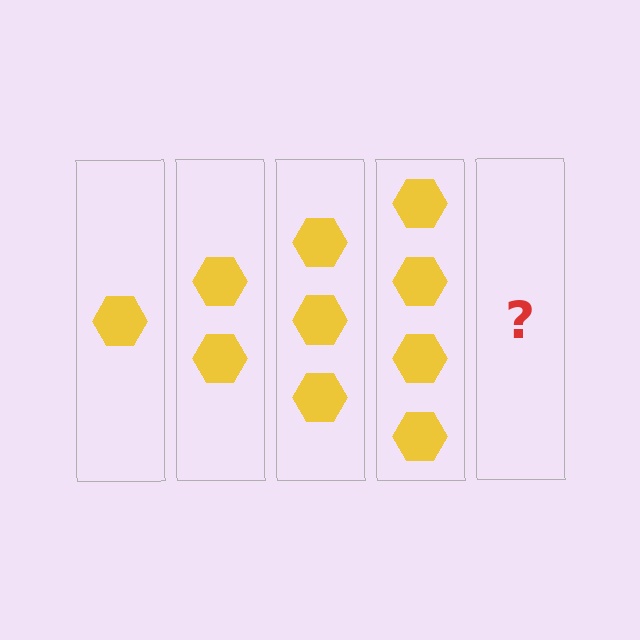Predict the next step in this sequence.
The next step is 5 hexagons.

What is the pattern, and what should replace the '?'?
The pattern is that each step adds one more hexagon. The '?' should be 5 hexagons.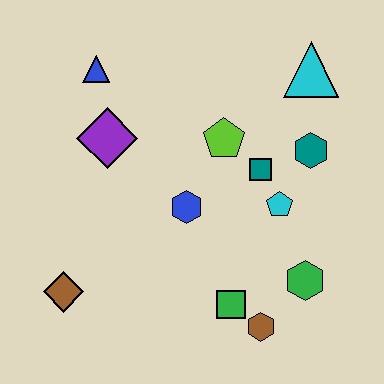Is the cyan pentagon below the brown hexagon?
No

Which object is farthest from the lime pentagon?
The brown diamond is farthest from the lime pentagon.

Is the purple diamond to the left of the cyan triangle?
Yes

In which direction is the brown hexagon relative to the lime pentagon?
The brown hexagon is below the lime pentagon.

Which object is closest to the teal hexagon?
The teal square is closest to the teal hexagon.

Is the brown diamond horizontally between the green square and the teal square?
No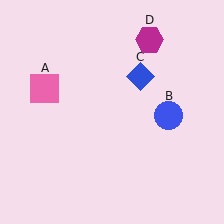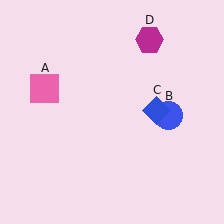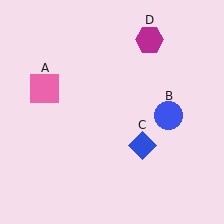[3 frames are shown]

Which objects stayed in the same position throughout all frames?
Pink square (object A) and blue circle (object B) and magenta hexagon (object D) remained stationary.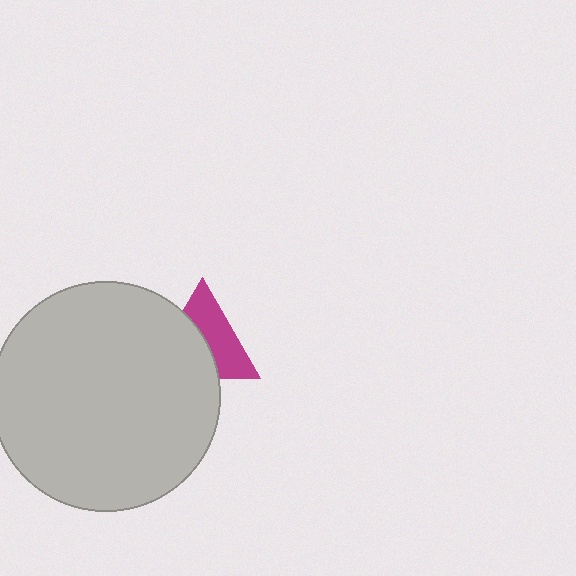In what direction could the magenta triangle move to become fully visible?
The magenta triangle could move right. That would shift it out from behind the light gray circle entirely.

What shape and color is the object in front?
The object in front is a light gray circle.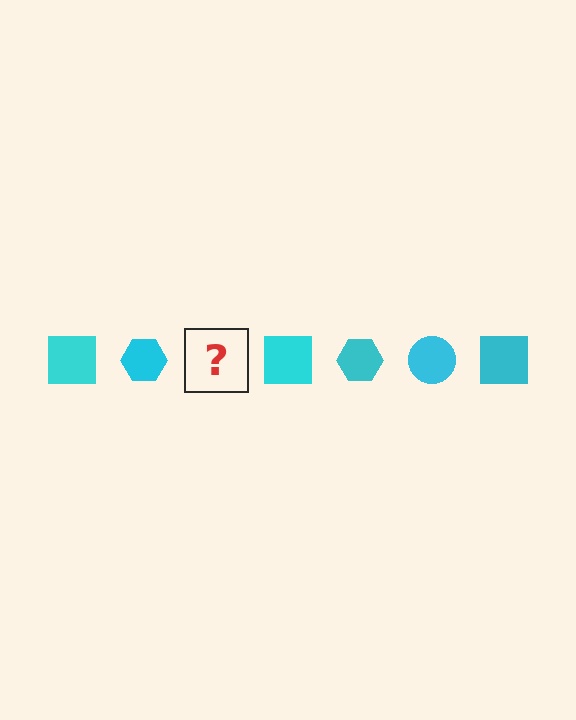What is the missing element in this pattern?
The missing element is a cyan circle.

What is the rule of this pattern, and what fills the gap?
The rule is that the pattern cycles through square, hexagon, circle shapes in cyan. The gap should be filled with a cyan circle.